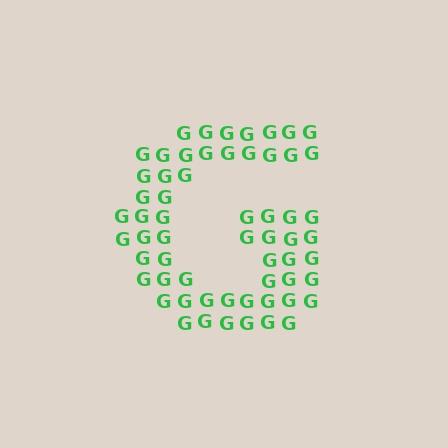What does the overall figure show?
The overall figure shows the letter G.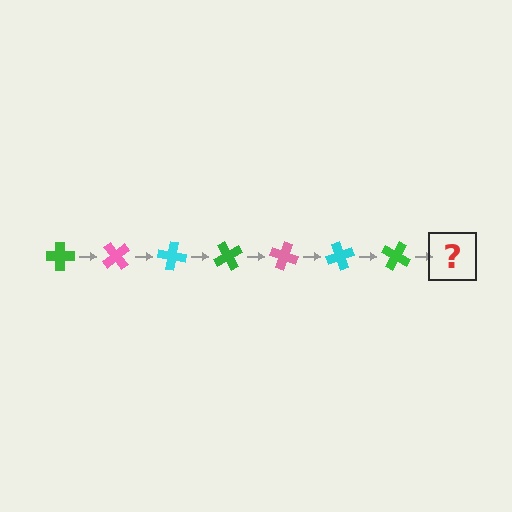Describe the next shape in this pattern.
It should be a pink cross, rotated 350 degrees from the start.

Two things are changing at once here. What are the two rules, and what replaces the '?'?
The two rules are that it rotates 50 degrees each step and the color cycles through green, pink, and cyan. The '?' should be a pink cross, rotated 350 degrees from the start.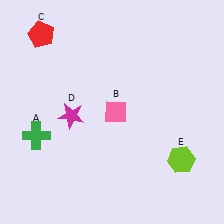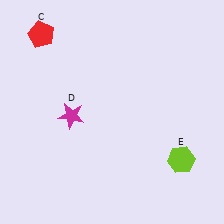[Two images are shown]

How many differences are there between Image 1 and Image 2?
There are 2 differences between the two images.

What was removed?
The green cross (A), the pink diamond (B) were removed in Image 2.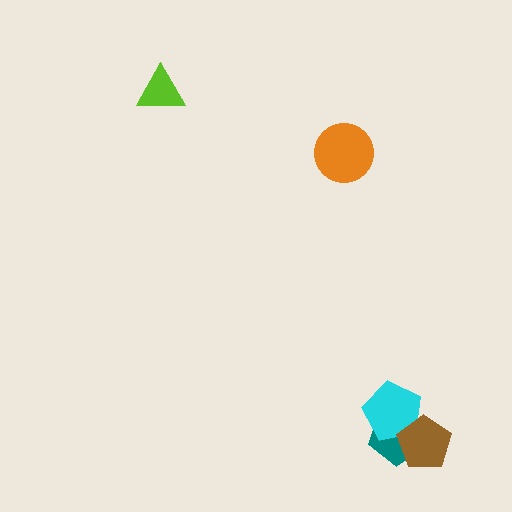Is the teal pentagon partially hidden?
Yes, it is partially covered by another shape.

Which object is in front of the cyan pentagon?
The brown pentagon is in front of the cyan pentagon.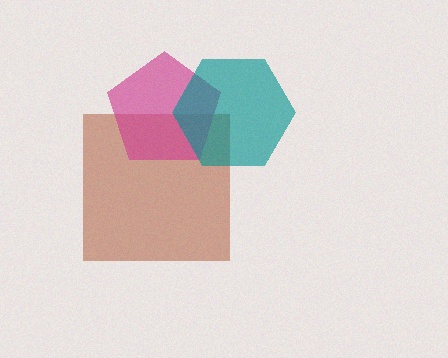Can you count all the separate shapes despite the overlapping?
Yes, there are 3 separate shapes.